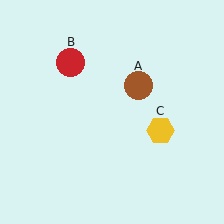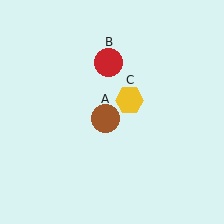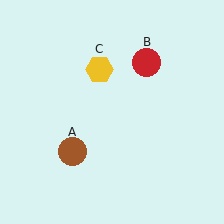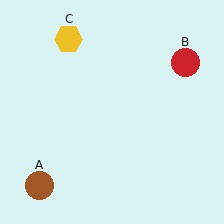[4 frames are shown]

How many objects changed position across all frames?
3 objects changed position: brown circle (object A), red circle (object B), yellow hexagon (object C).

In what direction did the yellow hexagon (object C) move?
The yellow hexagon (object C) moved up and to the left.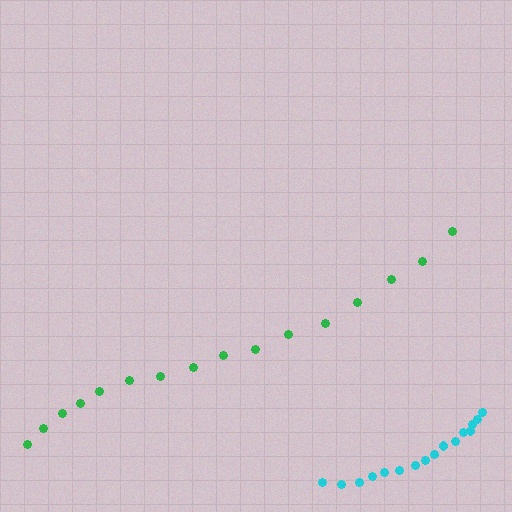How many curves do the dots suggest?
There are 2 distinct paths.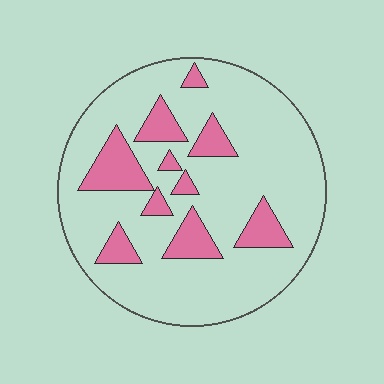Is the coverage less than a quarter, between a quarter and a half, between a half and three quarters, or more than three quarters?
Less than a quarter.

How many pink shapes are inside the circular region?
10.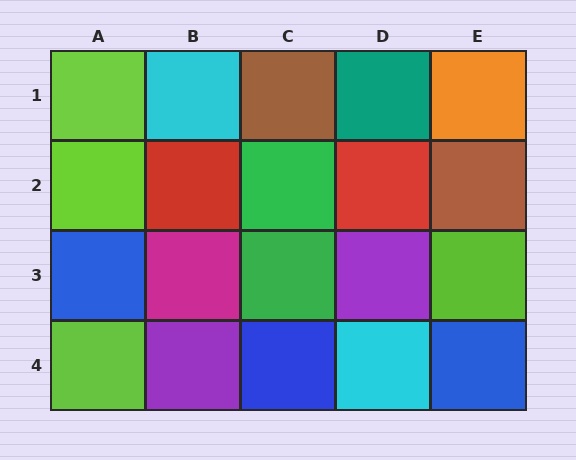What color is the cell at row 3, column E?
Lime.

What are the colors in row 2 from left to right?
Lime, red, green, red, brown.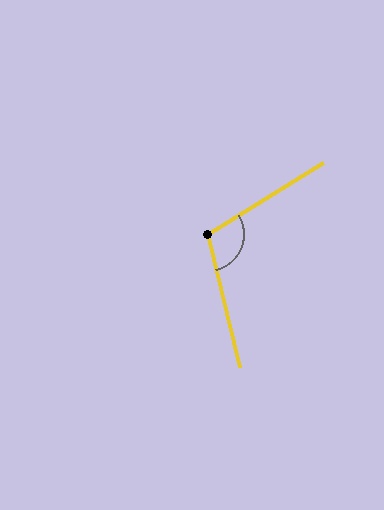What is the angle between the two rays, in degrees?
Approximately 108 degrees.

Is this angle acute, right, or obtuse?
It is obtuse.